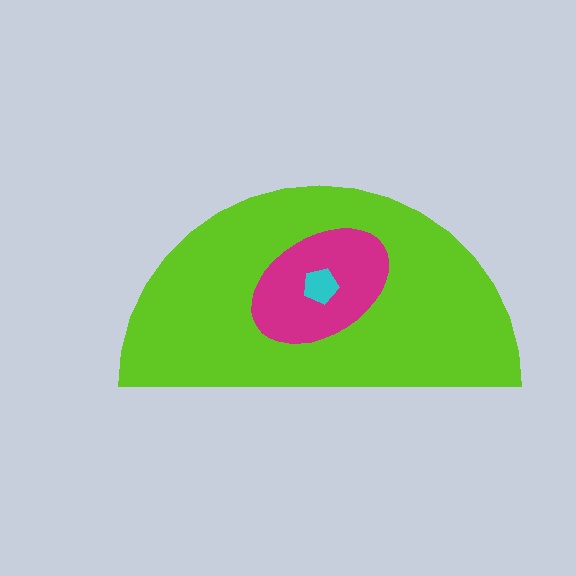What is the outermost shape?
The lime semicircle.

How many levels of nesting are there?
3.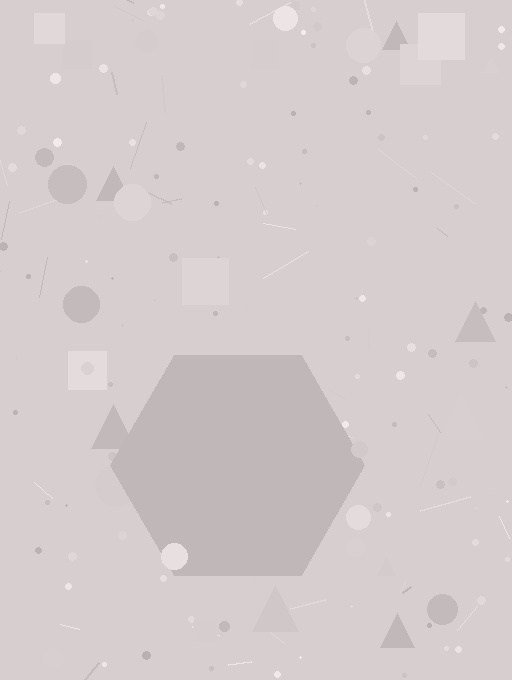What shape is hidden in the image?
A hexagon is hidden in the image.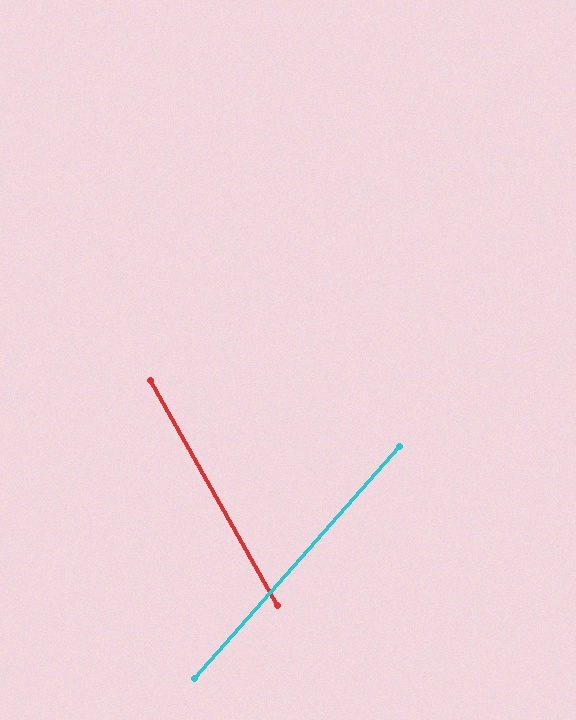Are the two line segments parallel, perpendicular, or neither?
Neither parallel nor perpendicular — they differ by about 71°.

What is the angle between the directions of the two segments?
Approximately 71 degrees.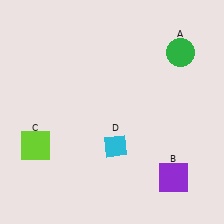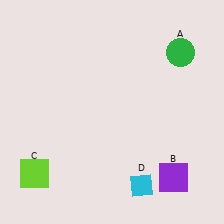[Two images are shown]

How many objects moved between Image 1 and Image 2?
2 objects moved between the two images.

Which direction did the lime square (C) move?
The lime square (C) moved down.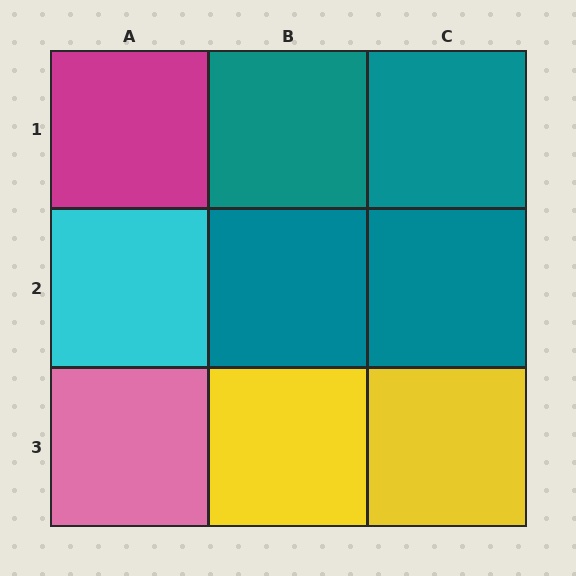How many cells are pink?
1 cell is pink.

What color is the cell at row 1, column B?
Teal.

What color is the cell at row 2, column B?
Teal.